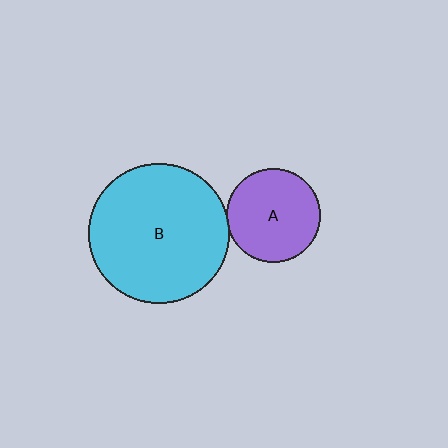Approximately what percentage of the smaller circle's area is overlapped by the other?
Approximately 5%.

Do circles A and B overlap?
Yes.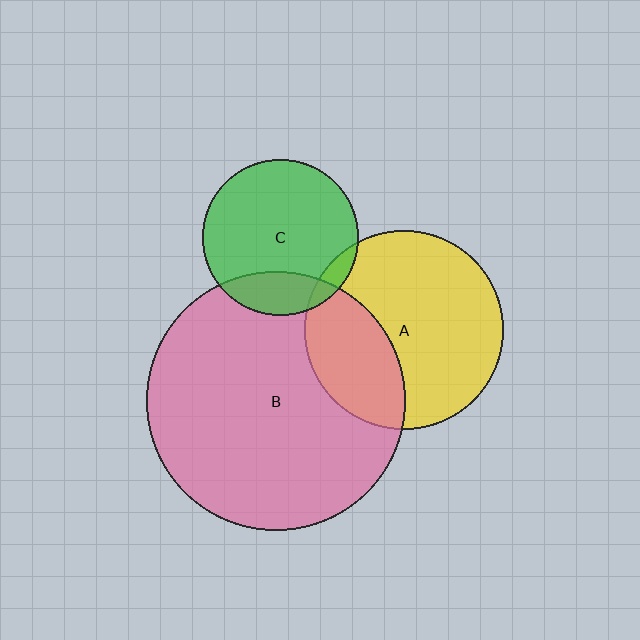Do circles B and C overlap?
Yes.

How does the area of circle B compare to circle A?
Approximately 1.7 times.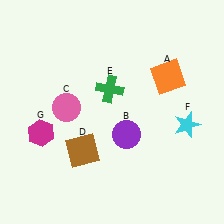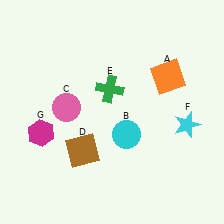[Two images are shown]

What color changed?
The circle (B) changed from purple in Image 1 to cyan in Image 2.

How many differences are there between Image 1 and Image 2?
There is 1 difference between the two images.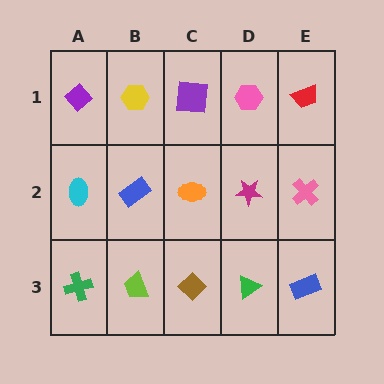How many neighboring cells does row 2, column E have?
3.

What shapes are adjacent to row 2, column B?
A yellow hexagon (row 1, column B), a lime trapezoid (row 3, column B), a cyan ellipse (row 2, column A), an orange ellipse (row 2, column C).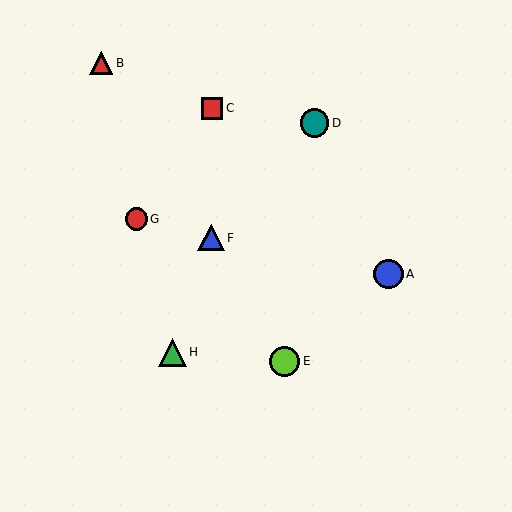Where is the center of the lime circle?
The center of the lime circle is at (285, 361).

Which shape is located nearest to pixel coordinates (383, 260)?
The blue circle (labeled A) at (388, 274) is nearest to that location.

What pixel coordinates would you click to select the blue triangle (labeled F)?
Click at (211, 238) to select the blue triangle F.